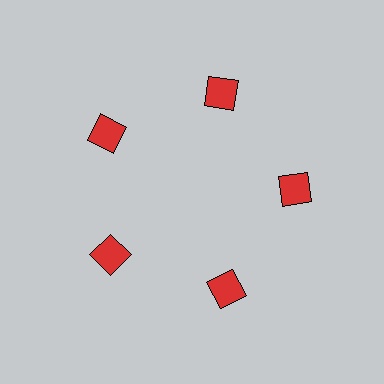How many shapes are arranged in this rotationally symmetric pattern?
There are 5 shapes, arranged in 5 groups of 1.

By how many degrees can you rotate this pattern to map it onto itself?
The pattern maps onto itself every 72 degrees of rotation.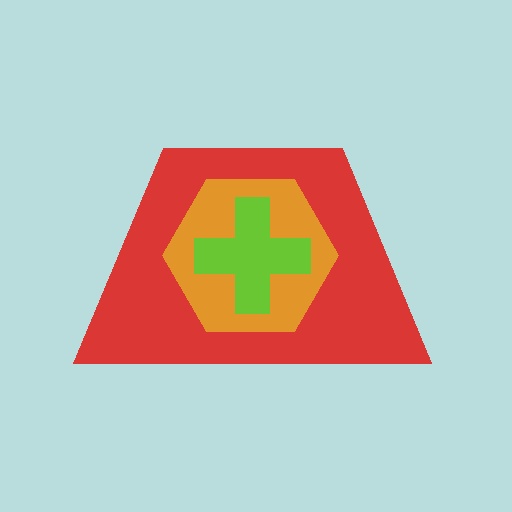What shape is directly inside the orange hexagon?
The lime cross.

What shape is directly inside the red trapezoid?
The orange hexagon.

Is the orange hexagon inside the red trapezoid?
Yes.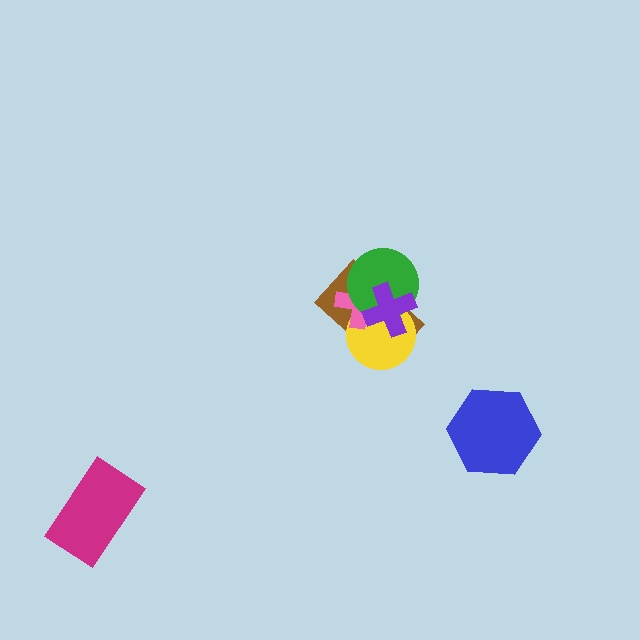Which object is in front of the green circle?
The purple cross is in front of the green circle.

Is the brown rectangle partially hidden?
Yes, it is partially covered by another shape.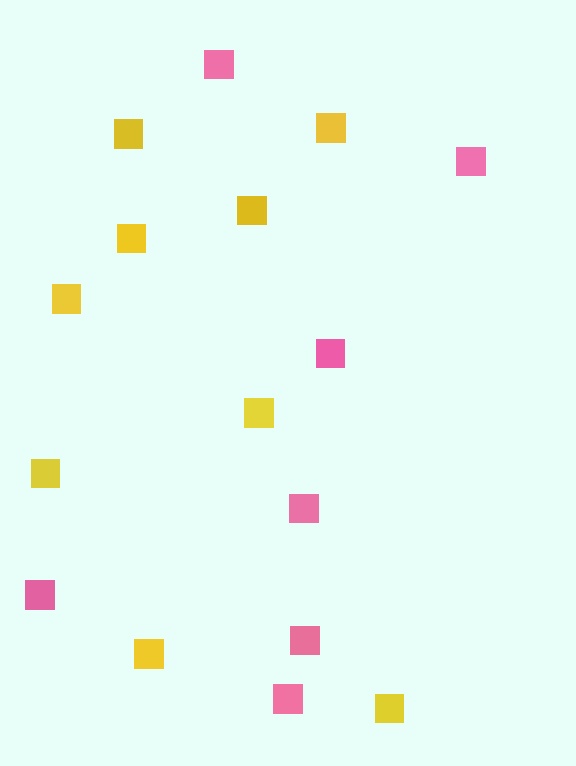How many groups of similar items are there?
There are 2 groups: one group of yellow squares (9) and one group of pink squares (7).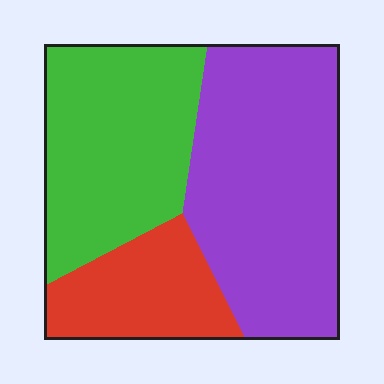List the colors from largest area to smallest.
From largest to smallest: purple, green, red.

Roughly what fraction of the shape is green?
Green covers about 35% of the shape.